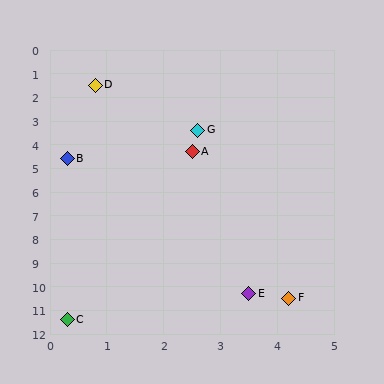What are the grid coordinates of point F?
Point F is at approximately (4.2, 10.5).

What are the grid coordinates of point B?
Point B is at approximately (0.3, 4.6).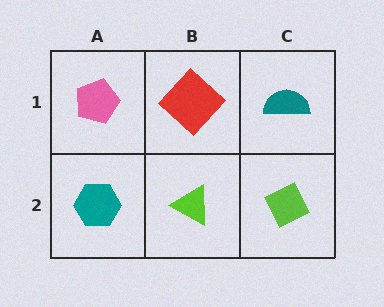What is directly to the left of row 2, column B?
A teal hexagon.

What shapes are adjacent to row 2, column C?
A teal semicircle (row 1, column C), a lime triangle (row 2, column B).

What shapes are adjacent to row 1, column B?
A lime triangle (row 2, column B), a pink pentagon (row 1, column A), a teal semicircle (row 1, column C).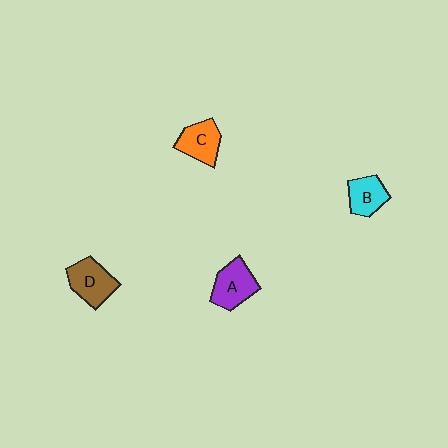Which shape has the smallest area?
Shape B (cyan).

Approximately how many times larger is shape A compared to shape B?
Approximately 1.3 times.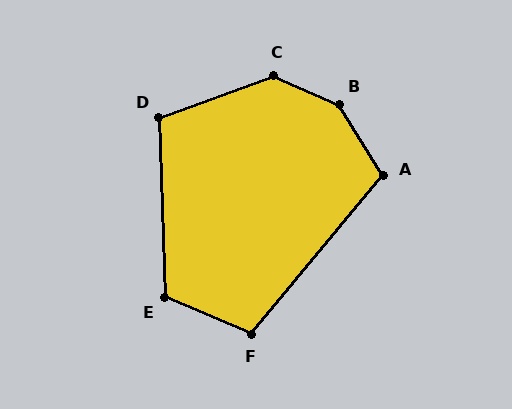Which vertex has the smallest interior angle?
F, at approximately 106 degrees.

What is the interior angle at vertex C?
Approximately 136 degrees (obtuse).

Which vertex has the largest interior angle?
B, at approximately 145 degrees.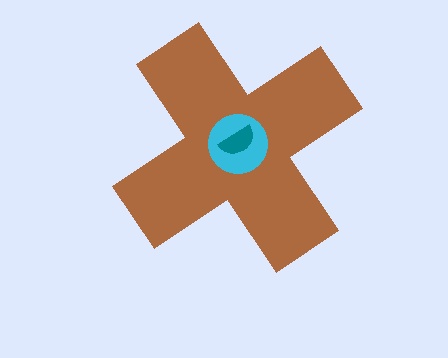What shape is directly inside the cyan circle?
The teal semicircle.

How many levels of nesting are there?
3.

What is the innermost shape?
The teal semicircle.